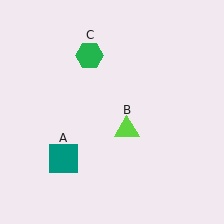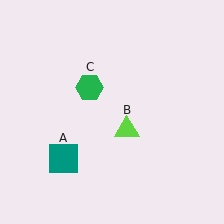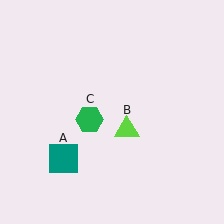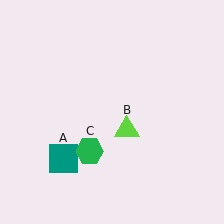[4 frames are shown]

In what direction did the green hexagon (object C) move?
The green hexagon (object C) moved down.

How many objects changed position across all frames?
1 object changed position: green hexagon (object C).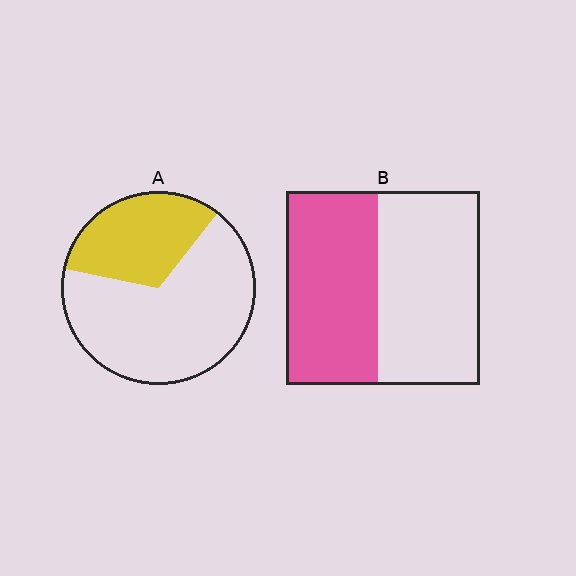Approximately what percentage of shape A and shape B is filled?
A is approximately 30% and B is approximately 45%.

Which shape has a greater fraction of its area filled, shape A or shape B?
Shape B.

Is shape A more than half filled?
No.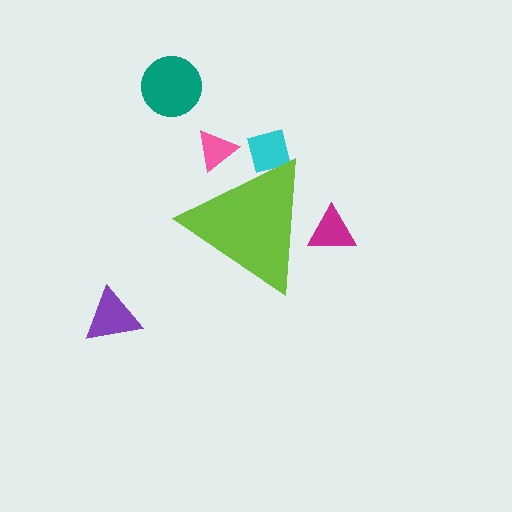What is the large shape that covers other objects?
A lime triangle.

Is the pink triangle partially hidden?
Yes, the pink triangle is partially hidden behind the lime triangle.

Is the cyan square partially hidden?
Yes, the cyan square is partially hidden behind the lime triangle.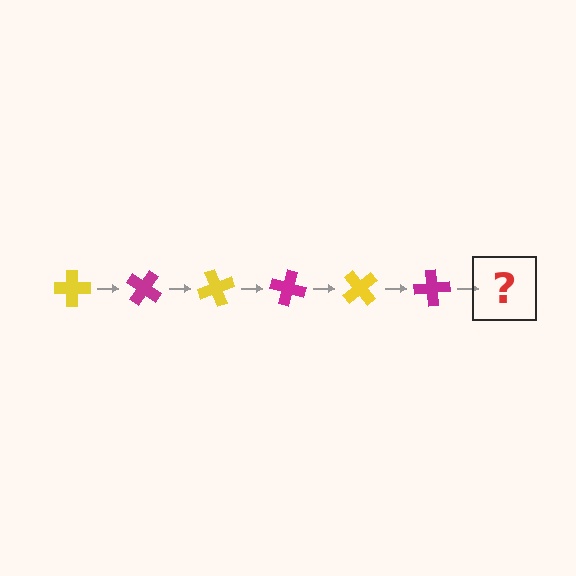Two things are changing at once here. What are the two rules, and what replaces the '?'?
The two rules are that it rotates 35 degrees each step and the color cycles through yellow and magenta. The '?' should be a yellow cross, rotated 210 degrees from the start.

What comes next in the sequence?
The next element should be a yellow cross, rotated 210 degrees from the start.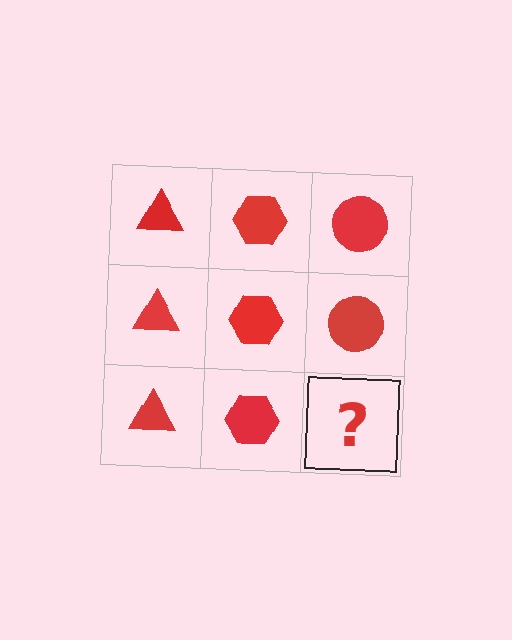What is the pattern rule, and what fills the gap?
The rule is that each column has a consistent shape. The gap should be filled with a red circle.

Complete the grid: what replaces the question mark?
The question mark should be replaced with a red circle.